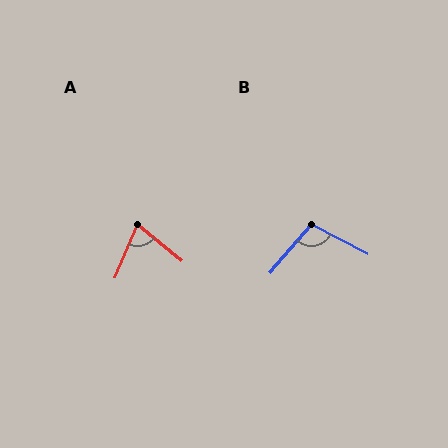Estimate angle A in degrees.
Approximately 74 degrees.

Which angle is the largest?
B, at approximately 103 degrees.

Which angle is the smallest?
A, at approximately 74 degrees.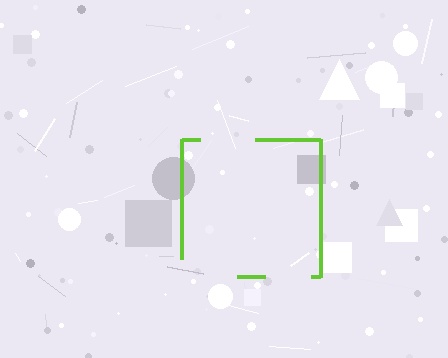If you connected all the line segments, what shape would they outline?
They would outline a square.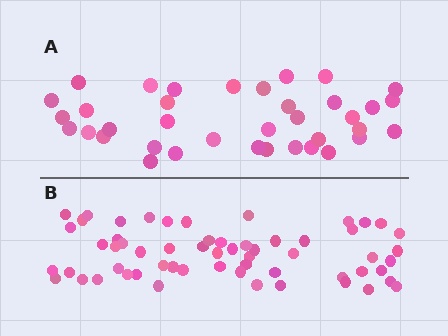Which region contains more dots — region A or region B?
Region B (the bottom region) has more dots.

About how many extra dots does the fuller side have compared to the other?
Region B has approximately 20 more dots than region A.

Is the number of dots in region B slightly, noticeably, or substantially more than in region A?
Region B has substantially more. The ratio is roughly 1.6 to 1.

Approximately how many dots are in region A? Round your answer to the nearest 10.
About 40 dots. (The exact count is 37, which rounds to 40.)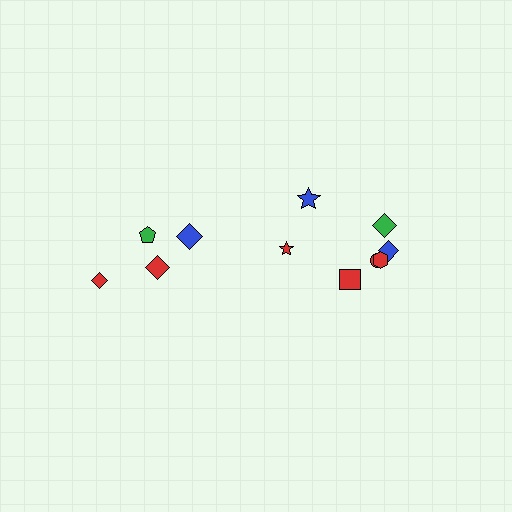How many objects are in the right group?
There are 7 objects.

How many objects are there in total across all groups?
There are 11 objects.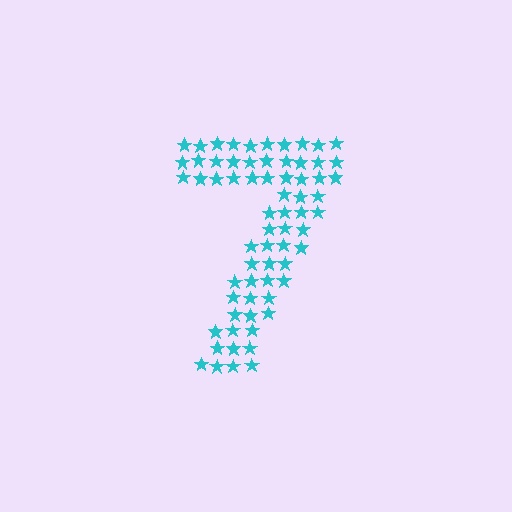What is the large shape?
The large shape is the digit 7.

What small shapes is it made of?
It is made of small stars.